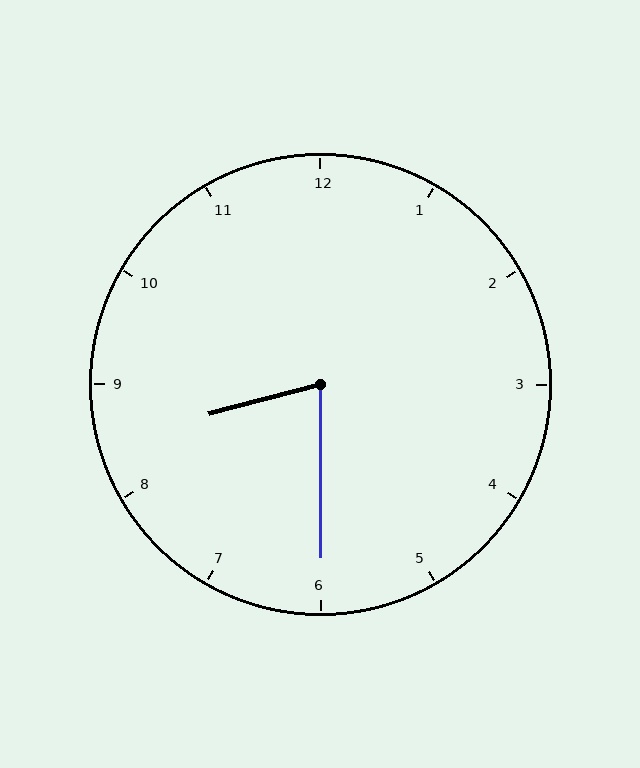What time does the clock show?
8:30.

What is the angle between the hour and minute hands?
Approximately 75 degrees.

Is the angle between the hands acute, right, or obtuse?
It is acute.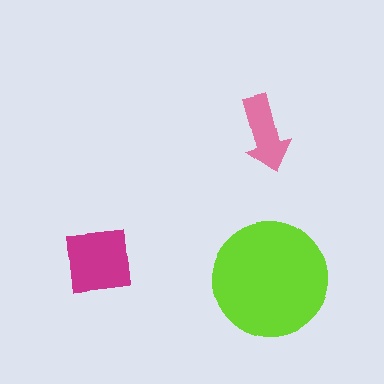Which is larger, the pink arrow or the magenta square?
The magenta square.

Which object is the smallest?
The pink arrow.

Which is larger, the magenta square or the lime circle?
The lime circle.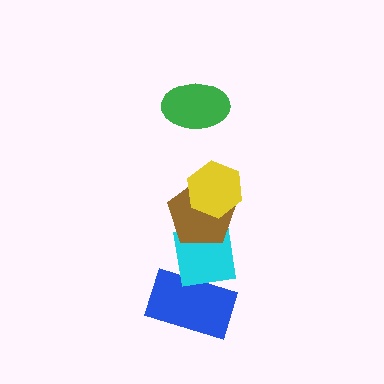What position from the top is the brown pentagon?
The brown pentagon is 3rd from the top.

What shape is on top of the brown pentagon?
The yellow hexagon is on top of the brown pentagon.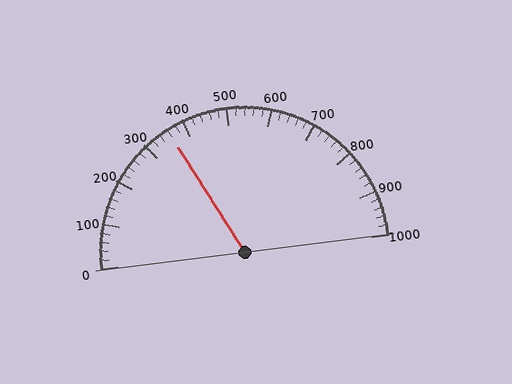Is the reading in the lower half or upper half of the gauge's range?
The reading is in the lower half of the range (0 to 1000).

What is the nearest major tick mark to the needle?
The nearest major tick mark is 400.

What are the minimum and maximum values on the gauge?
The gauge ranges from 0 to 1000.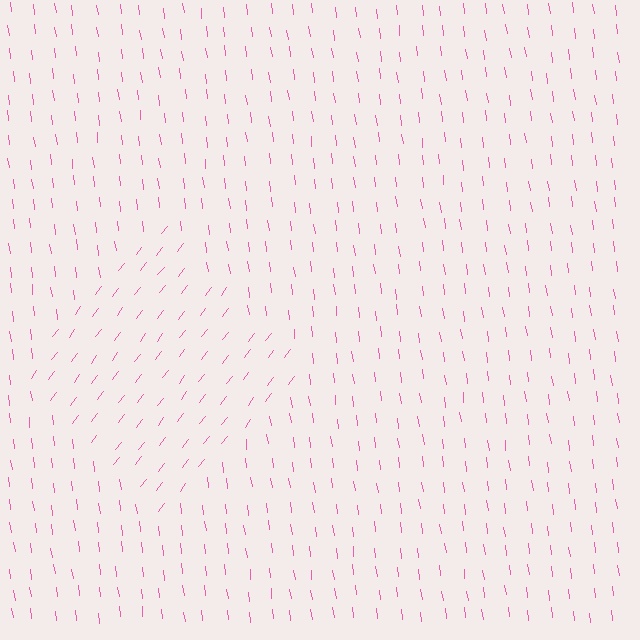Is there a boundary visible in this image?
Yes, there is a texture boundary formed by a change in line orientation.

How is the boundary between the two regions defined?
The boundary is defined purely by a change in line orientation (approximately 45 degrees difference). All lines are the same color and thickness.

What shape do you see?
I see a diamond.